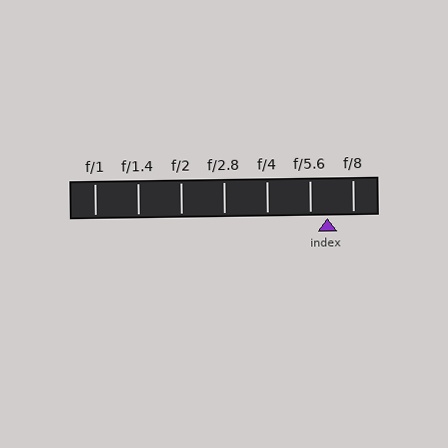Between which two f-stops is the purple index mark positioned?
The index mark is between f/5.6 and f/8.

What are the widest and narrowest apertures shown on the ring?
The widest aperture shown is f/1 and the narrowest is f/8.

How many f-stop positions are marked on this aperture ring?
There are 7 f-stop positions marked.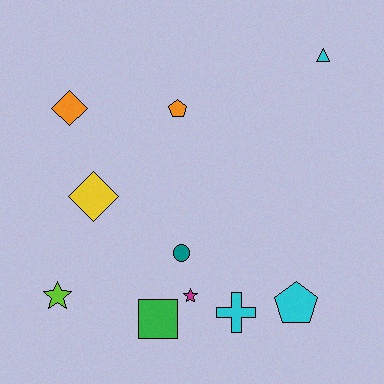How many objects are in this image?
There are 10 objects.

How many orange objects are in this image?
There are 2 orange objects.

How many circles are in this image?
There is 1 circle.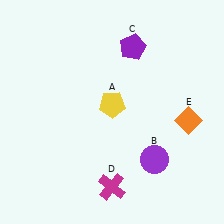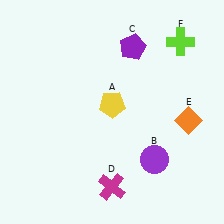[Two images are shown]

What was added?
A lime cross (F) was added in Image 2.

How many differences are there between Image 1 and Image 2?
There is 1 difference between the two images.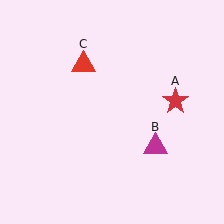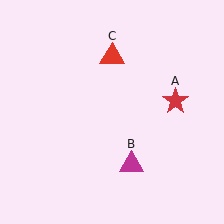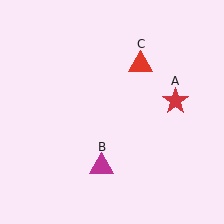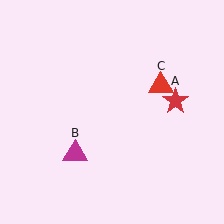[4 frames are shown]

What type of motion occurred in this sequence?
The magenta triangle (object B), red triangle (object C) rotated clockwise around the center of the scene.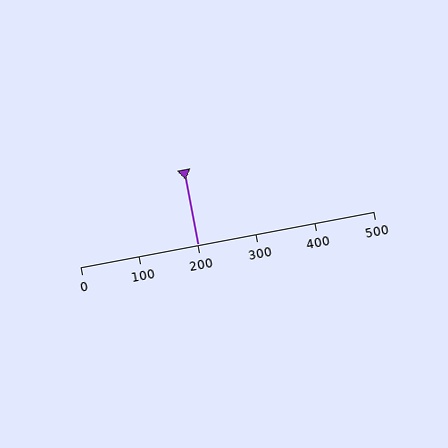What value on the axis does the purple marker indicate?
The marker indicates approximately 200.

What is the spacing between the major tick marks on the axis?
The major ticks are spaced 100 apart.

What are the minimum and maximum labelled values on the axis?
The axis runs from 0 to 500.